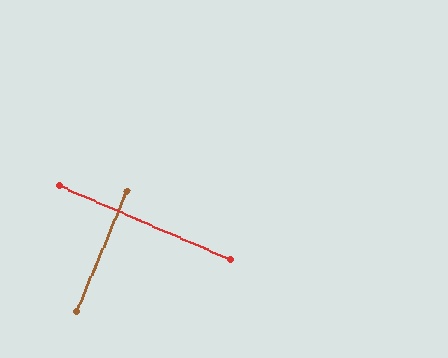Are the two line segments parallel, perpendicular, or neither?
Perpendicular — they meet at approximately 89°.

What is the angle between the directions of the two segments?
Approximately 89 degrees.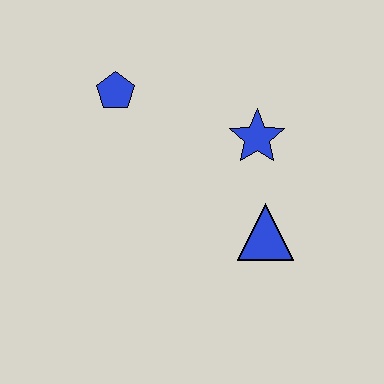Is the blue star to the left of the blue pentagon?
No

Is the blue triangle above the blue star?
No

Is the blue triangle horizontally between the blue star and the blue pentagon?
No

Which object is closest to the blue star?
The blue triangle is closest to the blue star.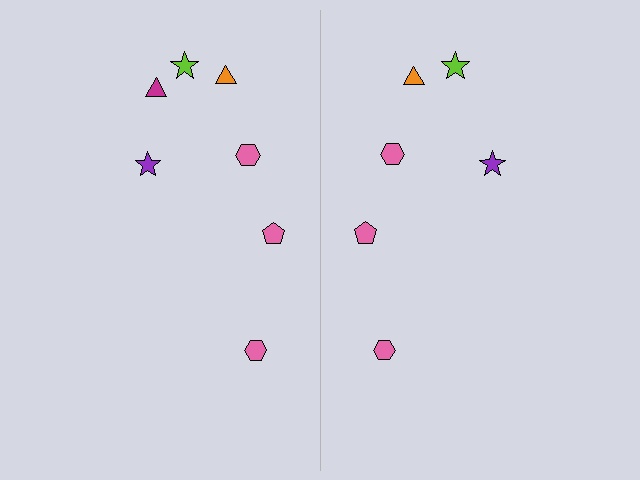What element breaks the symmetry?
A magenta triangle is missing from the right side.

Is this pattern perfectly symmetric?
No, the pattern is not perfectly symmetric. A magenta triangle is missing from the right side.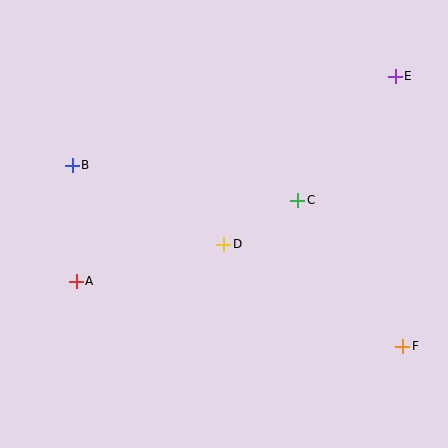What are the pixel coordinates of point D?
Point D is at (224, 244).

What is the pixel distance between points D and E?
The distance between D and E is 240 pixels.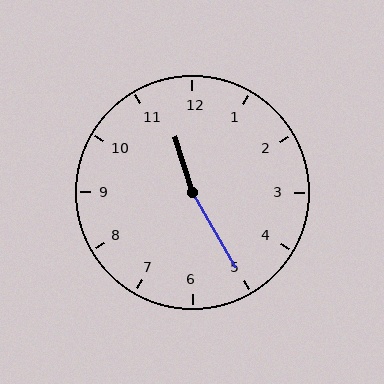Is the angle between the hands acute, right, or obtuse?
It is obtuse.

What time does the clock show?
11:25.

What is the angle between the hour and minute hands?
Approximately 168 degrees.